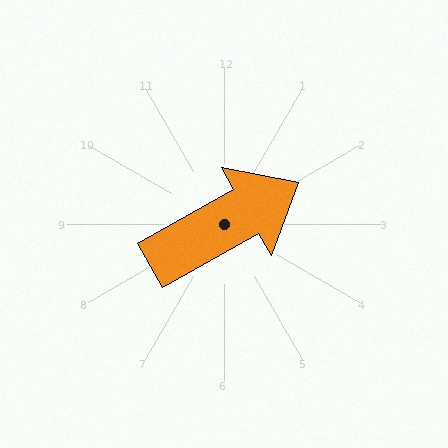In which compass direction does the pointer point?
Northeast.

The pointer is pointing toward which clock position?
Roughly 2 o'clock.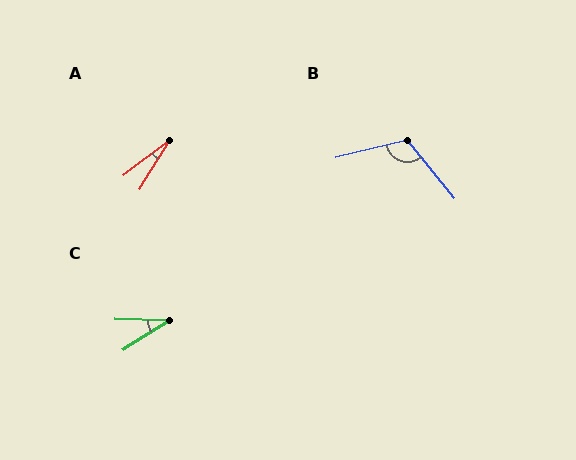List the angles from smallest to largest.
A (21°), C (34°), B (115°).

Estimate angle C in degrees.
Approximately 34 degrees.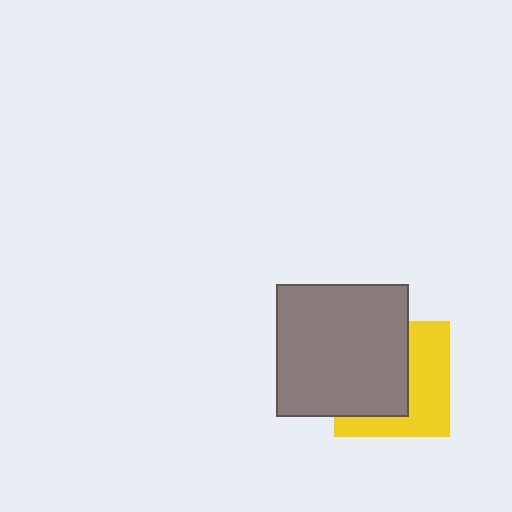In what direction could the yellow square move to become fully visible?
The yellow square could move right. That would shift it out from behind the gray square entirely.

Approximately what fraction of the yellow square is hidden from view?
Roughly 54% of the yellow square is hidden behind the gray square.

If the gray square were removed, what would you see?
You would see the complete yellow square.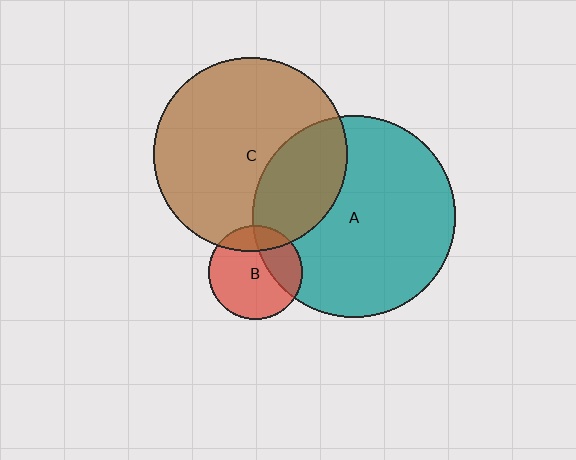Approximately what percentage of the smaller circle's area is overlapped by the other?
Approximately 20%.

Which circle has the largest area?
Circle A (teal).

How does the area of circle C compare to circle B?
Approximately 4.3 times.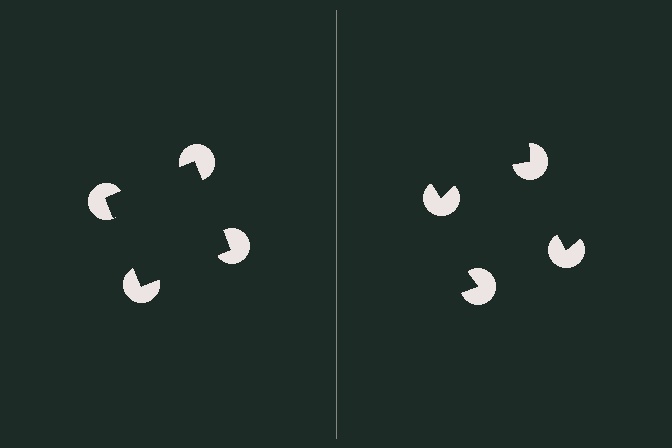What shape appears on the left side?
An illusory square.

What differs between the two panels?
The pac-man discs are positioned identically on both sides; only the wedge orientations differ. On the left they align to a square; on the right they are misaligned.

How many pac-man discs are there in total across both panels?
8 — 4 on each side.